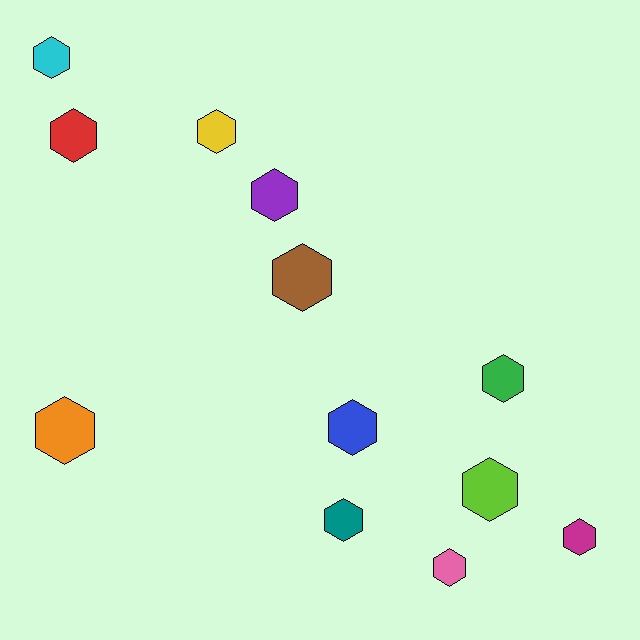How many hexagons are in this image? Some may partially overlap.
There are 12 hexagons.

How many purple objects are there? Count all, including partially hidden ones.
There is 1 purple object.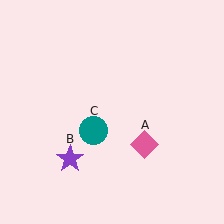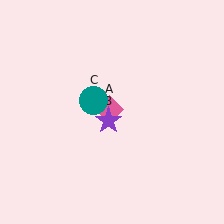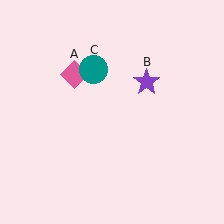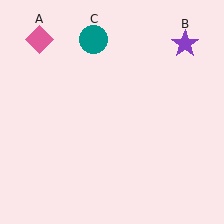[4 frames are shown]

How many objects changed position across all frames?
3 objects changed position: pink diamond (object A), purple star (object B), teal circle (object C).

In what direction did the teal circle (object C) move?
The teal circle (object C) moved up.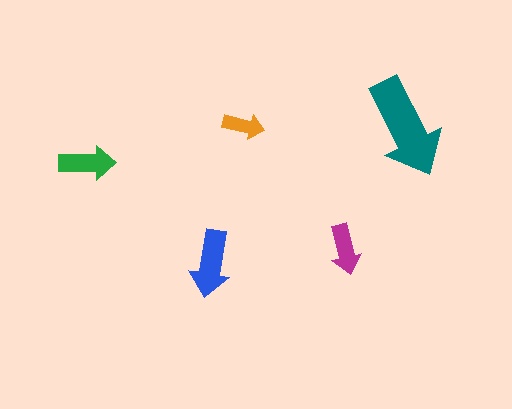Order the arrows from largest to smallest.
the teal one, the blue one, the green one, the magenta one, the orange one.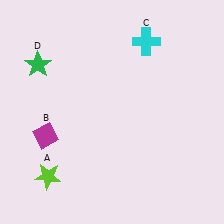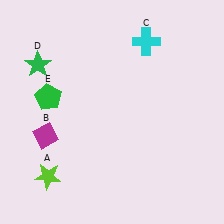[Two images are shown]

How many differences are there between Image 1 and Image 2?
There is 1 difference between the two images.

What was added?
A green pentagon (E) was added in Image 2.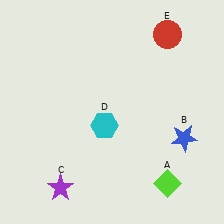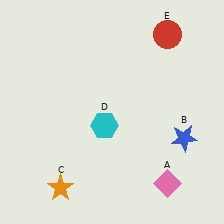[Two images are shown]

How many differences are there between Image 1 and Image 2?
There are 2 differences between the two images.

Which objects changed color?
A changed from lime to pink. C changed from purple to orange.